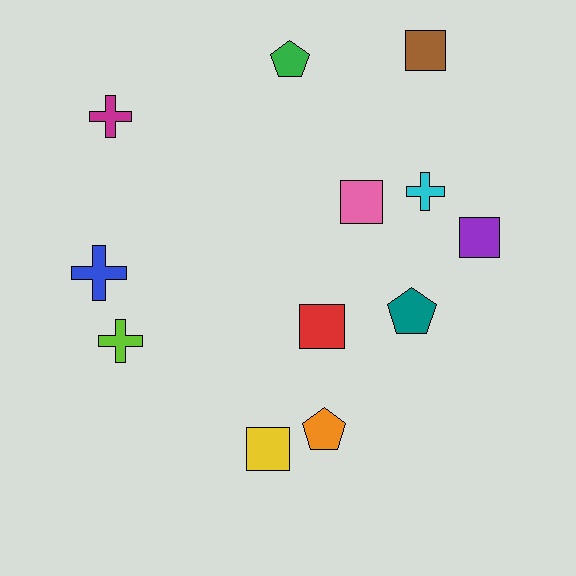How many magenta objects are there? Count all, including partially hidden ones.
There is 1 magenta object.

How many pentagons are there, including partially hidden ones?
There are 3 pentagons.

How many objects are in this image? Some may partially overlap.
There are 12 objects.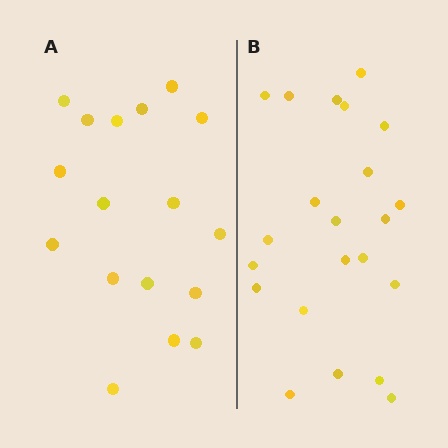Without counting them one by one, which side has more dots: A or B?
Region B (the right region) has more dots.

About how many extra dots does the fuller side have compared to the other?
Region B has about 5 more dots than region A.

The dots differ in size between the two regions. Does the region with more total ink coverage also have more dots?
No. Region A has more total ink coverage because its dots are larger, but region B actually contains more individual dots. Total area can be misleading — the number of items is what matters here.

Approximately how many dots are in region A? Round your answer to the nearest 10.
About 20 dots. (The exact count is 17, which rounds to 20.)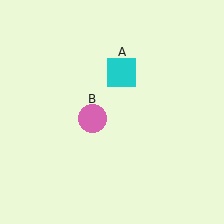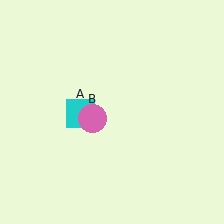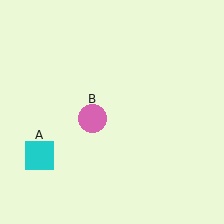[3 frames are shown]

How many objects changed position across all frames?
1 object changed position: cyan square (object A).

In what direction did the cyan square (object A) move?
The cyan square (object A) moved down and to the left.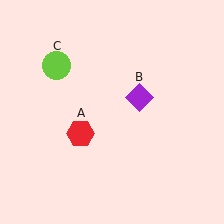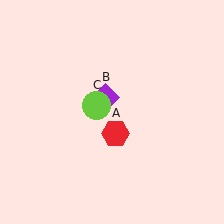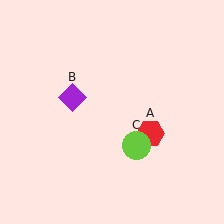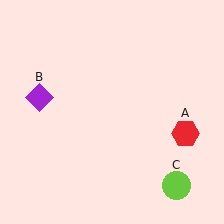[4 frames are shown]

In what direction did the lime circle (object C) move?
The lime circle (object C) moved down and to the right.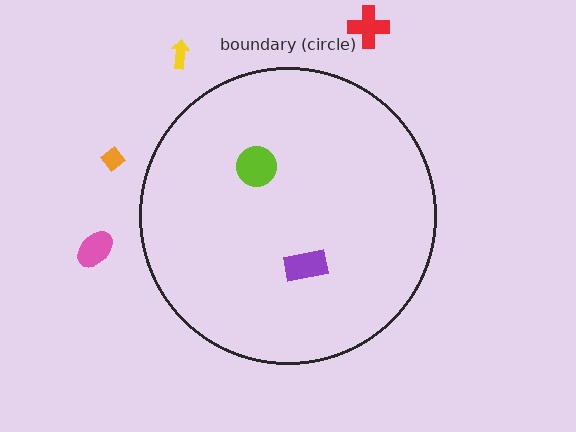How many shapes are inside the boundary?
2 inside, 4 outside.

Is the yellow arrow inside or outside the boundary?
Outside.